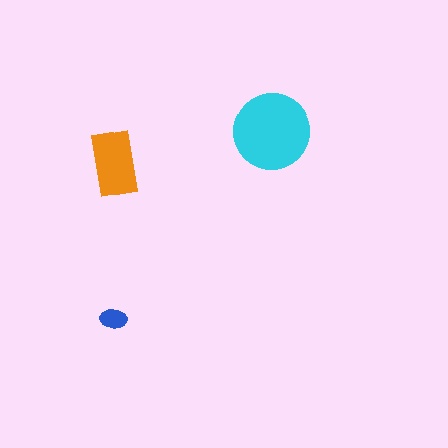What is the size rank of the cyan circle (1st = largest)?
1st.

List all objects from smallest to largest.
The blue ellipse, the orange rectangle, the cyan circle.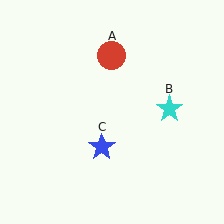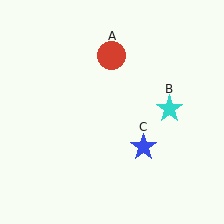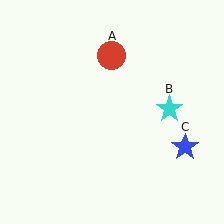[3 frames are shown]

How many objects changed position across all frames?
1 object changed position: blue star (object C).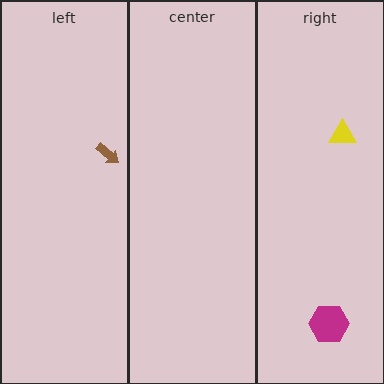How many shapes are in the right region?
2.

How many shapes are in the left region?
1.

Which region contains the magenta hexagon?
The right region.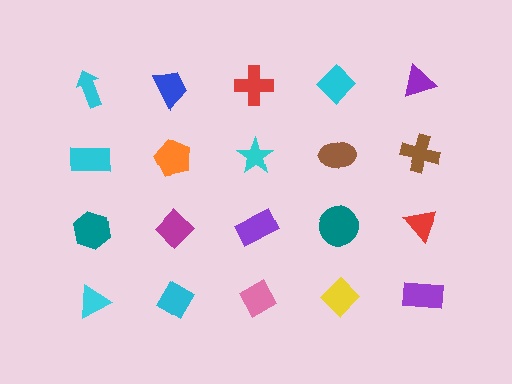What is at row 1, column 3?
A red cross.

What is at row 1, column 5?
A purple triangle.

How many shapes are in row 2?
5 shapes.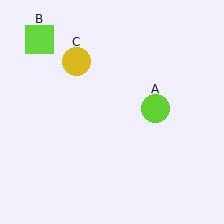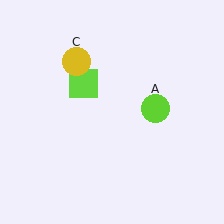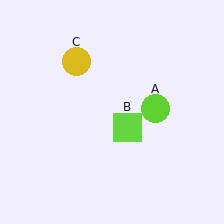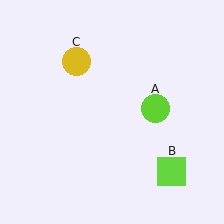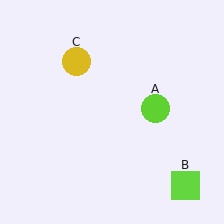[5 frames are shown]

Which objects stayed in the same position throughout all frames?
Lime circle (object A) and yellow circle (object C) remained stationary.